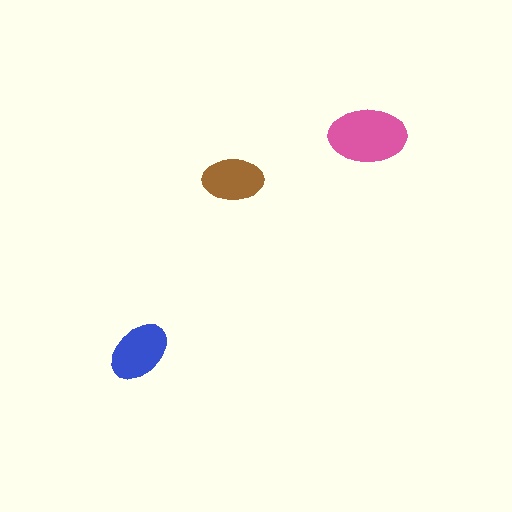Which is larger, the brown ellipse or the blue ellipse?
The blue one.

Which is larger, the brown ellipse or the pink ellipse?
The pink one.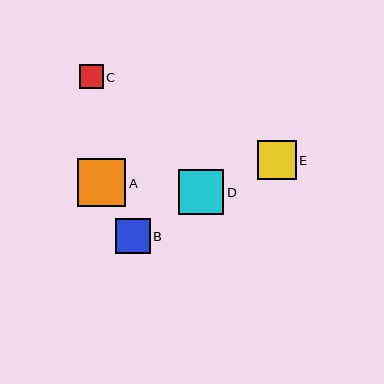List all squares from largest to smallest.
From largest to smallest: A, D, E, B, C.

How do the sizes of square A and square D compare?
Square A and square D are approximately the same size.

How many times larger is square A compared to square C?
Square A is approximately 2.0 times the size of square C.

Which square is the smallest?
Square C is the smallest with a size of approximately 24 pixels.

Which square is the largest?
Square A is the largest with a size of approximately 48 pixels.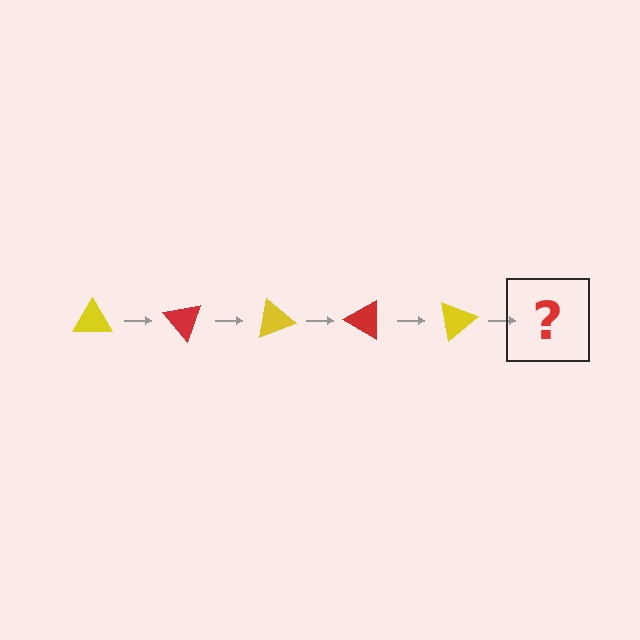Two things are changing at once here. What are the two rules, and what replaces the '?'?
The two rules are that it rotates 50 degrees each step and the color cycles through yellow and red. The '?' should be a red triangle, rotated 250 degrees from the start.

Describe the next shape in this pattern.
It should be a red triangle, rotated 250 degrees from the start.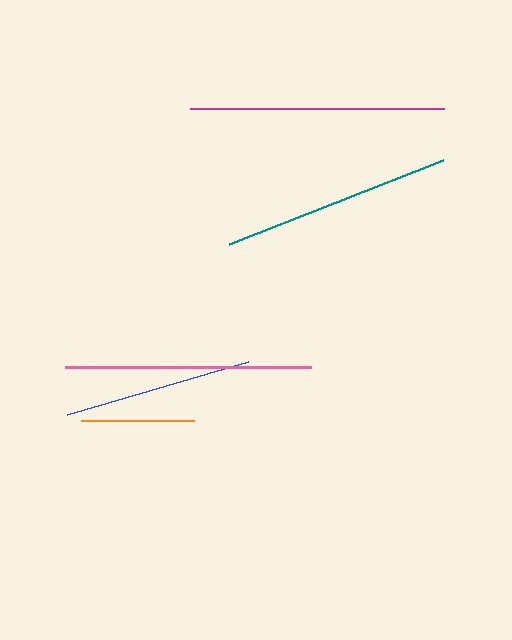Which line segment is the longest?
The magenta line is the longest at approximately 254 pixels.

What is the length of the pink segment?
The pink segment is approximately 246 pixels long.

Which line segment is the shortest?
The orange line is the shortest at approximately 113 pixels.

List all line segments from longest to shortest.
From longest to shortest: magenta, pink, teal, blue, orange.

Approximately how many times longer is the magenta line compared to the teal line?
The magenta line is approximately 1.1 times the length of the teal line.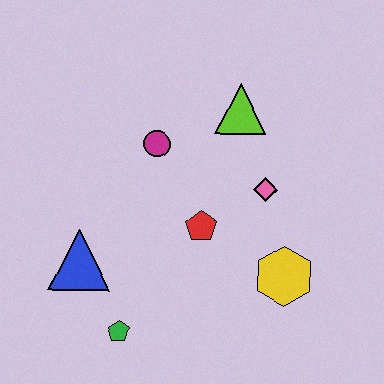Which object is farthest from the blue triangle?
The lime triangle is farthest from the blue triangle.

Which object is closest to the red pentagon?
The pink diamond is closest to the red pentagon.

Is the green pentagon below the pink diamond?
Yes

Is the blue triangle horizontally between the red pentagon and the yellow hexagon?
No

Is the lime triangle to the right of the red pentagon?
Yes